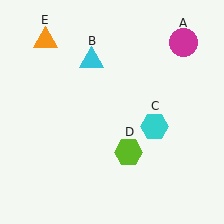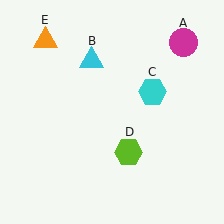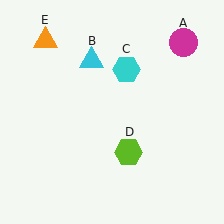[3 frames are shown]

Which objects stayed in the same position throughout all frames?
Magenta circle (object A) and cyan triangle (object B) and lime hexagon (object D) and orange triangle (object E) remained stationary.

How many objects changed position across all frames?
1 object changed position: cyan hexagon (object C).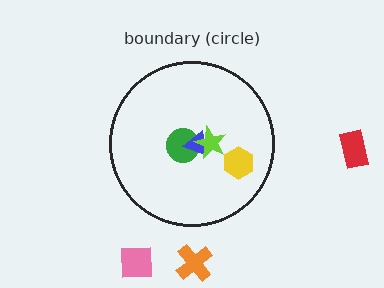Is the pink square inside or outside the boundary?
Outside.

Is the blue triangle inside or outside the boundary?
Inside.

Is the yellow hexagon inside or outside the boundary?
Inside.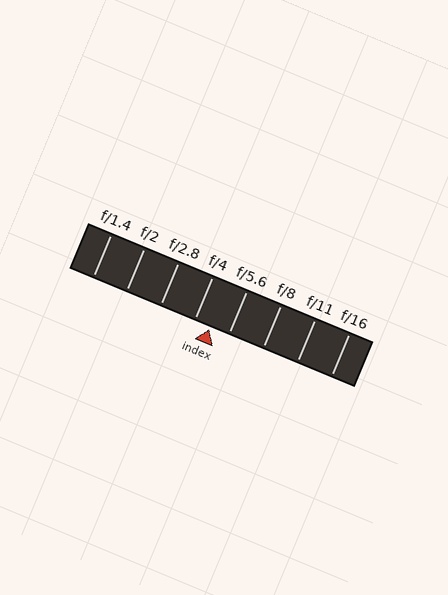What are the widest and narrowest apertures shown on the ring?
The widest aperture shown is f/1.4 and the narrowest is f/16.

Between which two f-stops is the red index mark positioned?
The index mark is between f/4 and f/5.6.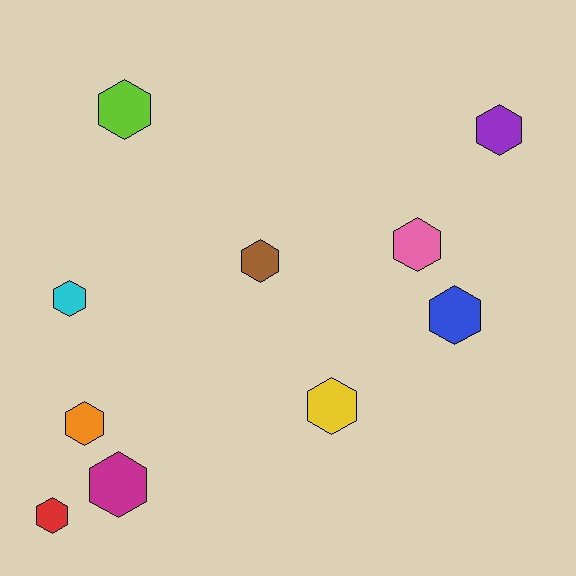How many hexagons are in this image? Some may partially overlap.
There are 10 hexagons.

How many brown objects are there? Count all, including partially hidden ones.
There is 1 brown object.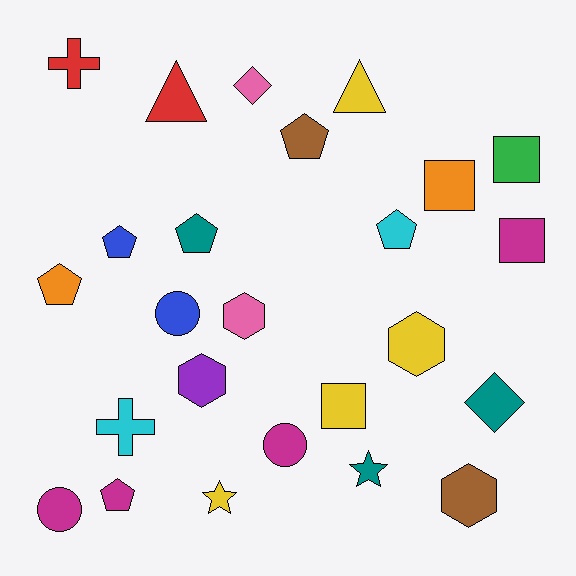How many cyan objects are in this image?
There are 2 cyan objects.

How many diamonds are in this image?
There are 2 diamonds.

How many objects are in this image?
There are 25 objects.